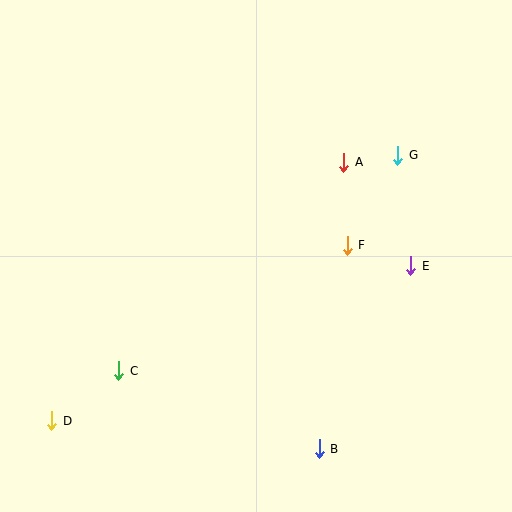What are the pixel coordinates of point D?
Point D is at (52, 421).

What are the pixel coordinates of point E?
Point E is at (411, 266).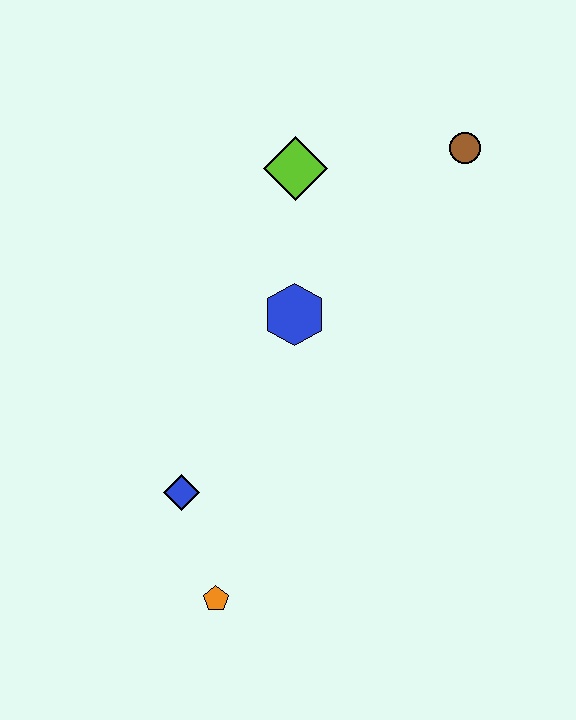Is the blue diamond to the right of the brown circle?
No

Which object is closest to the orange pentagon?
The blue diamond is closest to the orange pentagon.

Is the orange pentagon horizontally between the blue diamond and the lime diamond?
Yes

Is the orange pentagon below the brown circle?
Yes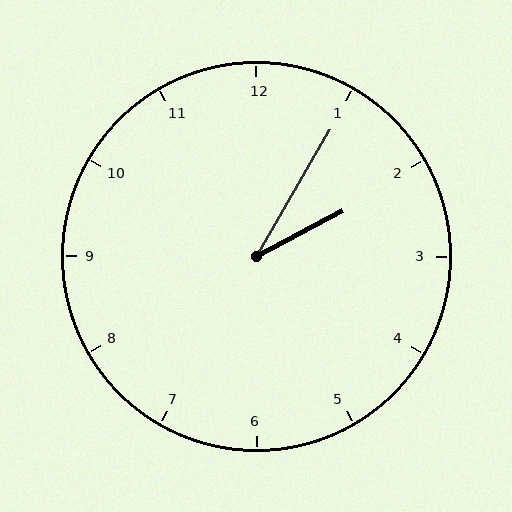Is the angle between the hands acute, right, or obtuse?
It is acute.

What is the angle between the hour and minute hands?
Approximately 32 degrees.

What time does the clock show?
2:05.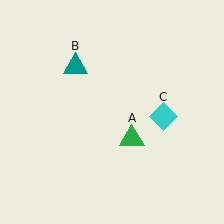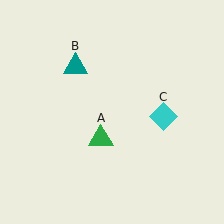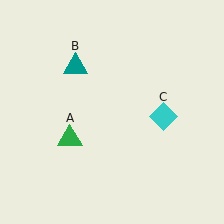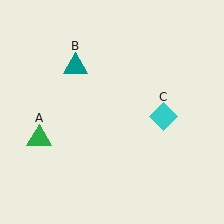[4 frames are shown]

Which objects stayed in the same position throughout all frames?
Teal triangle (object B) and cyan diamond (object C) remained stationary.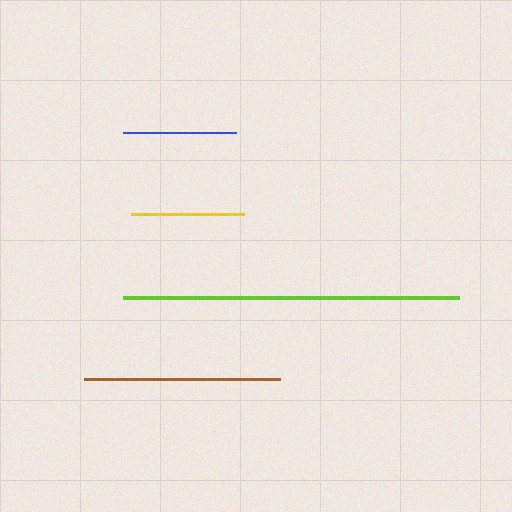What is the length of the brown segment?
The brown segment is approximately 196 pixels long.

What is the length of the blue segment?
The blue segment is approximately 114 pixels long.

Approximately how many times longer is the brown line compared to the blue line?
The brown line is approximately 1.7 times the length of the blue line.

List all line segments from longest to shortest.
From longest to shortest: lime, brown, blue, yellow.